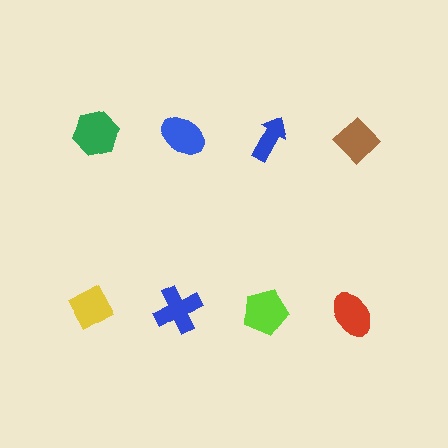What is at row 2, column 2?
A blue cross.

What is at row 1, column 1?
A green hexagon.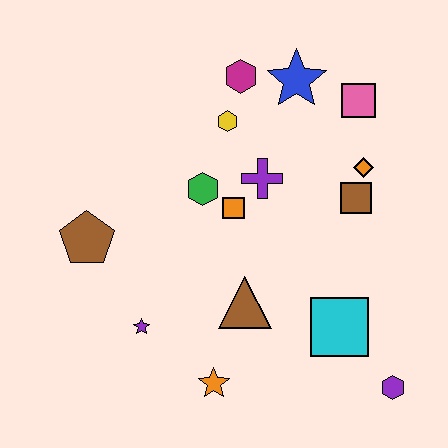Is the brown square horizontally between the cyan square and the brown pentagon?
No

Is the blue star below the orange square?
No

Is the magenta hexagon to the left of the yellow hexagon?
No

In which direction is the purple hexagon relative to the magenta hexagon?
The purple hexagon is below the magenta hexagon.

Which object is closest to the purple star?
The orange star is closest to the purple star.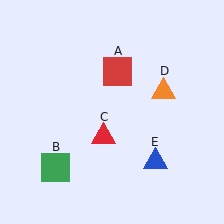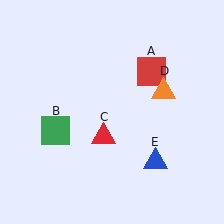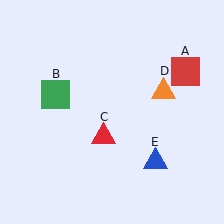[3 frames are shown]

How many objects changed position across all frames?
2 objects changed position: red square (object A), green square (object B).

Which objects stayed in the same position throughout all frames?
Red triangle (object C) and orange triangle (object D) and blue triangle (object E) remained stationary.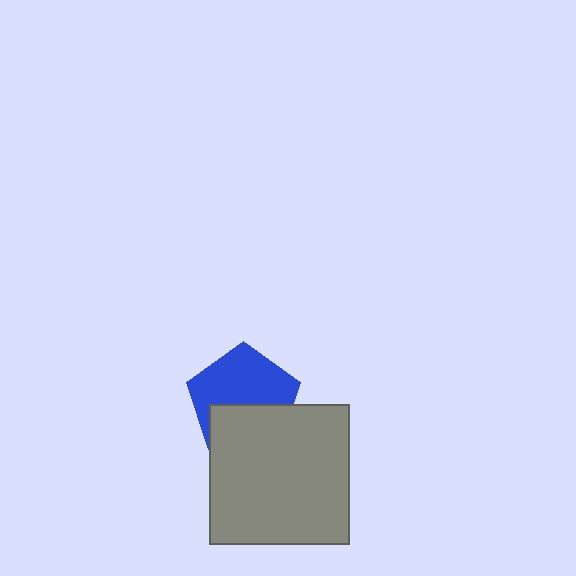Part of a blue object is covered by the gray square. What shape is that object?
It is a pentagon.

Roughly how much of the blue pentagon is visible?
About half of it is visible (roughly 59%).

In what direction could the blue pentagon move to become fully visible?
The blue pentagon could move up. That would shift it out from behind the gray square entirely.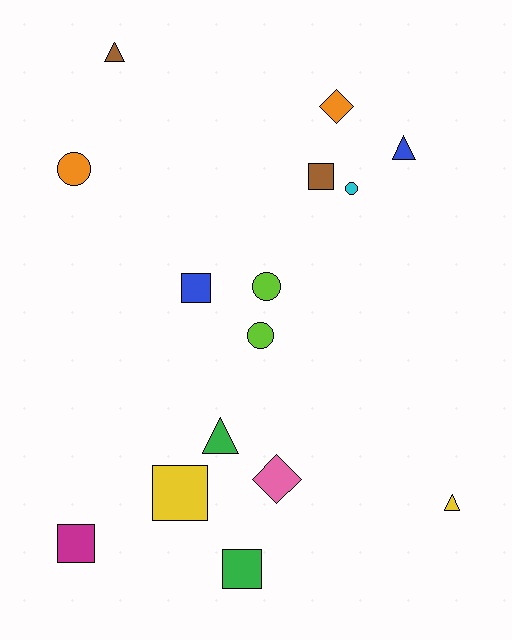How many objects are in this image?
There are 15 objects.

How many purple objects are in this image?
There are no purple objects.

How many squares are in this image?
There are 5 squares.